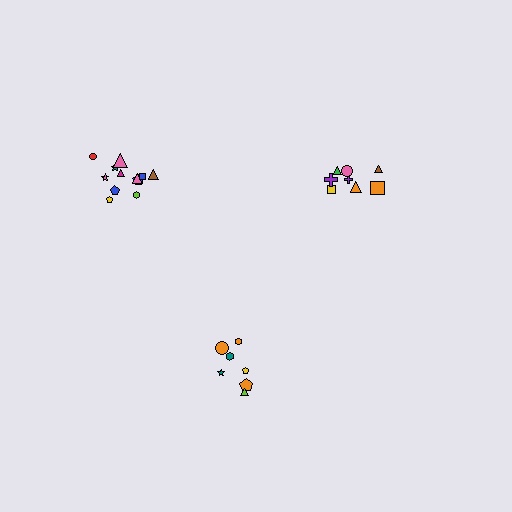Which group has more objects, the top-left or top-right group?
The top-left group.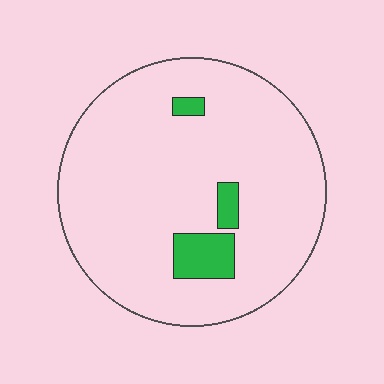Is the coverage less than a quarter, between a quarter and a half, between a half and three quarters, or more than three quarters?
Less than a quarter.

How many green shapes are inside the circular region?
3.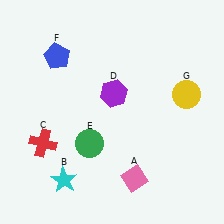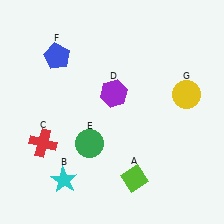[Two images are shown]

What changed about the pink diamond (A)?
In Image 1, A is pink. In Image 2, it changed to lime.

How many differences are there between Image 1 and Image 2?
There is 1 difference between the two images.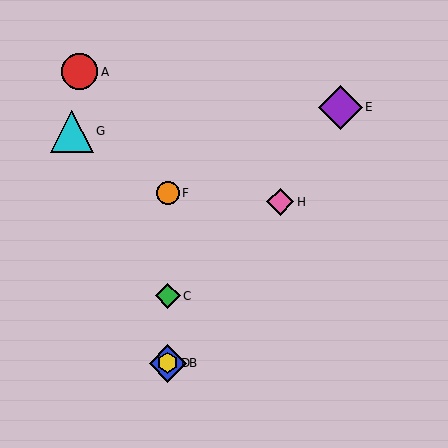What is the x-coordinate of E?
Object E is at x≈340.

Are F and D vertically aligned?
Yes, both are at x≈168.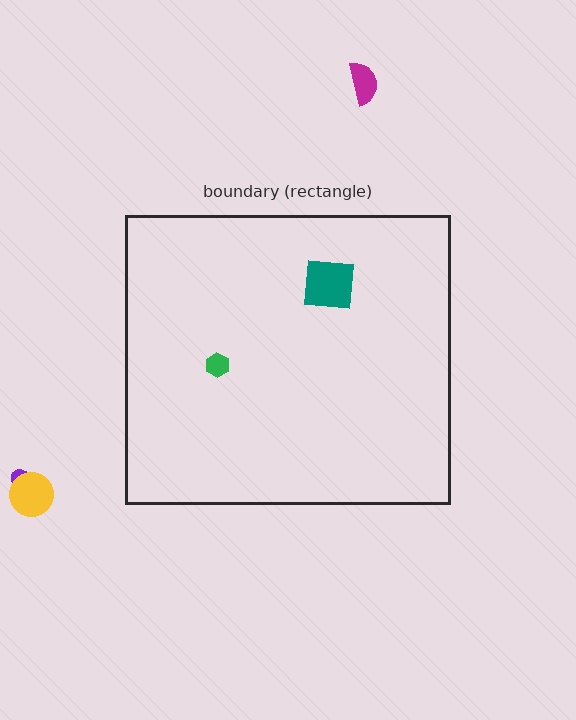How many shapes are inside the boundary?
2 inside, 3 outside.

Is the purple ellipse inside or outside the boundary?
Outside.